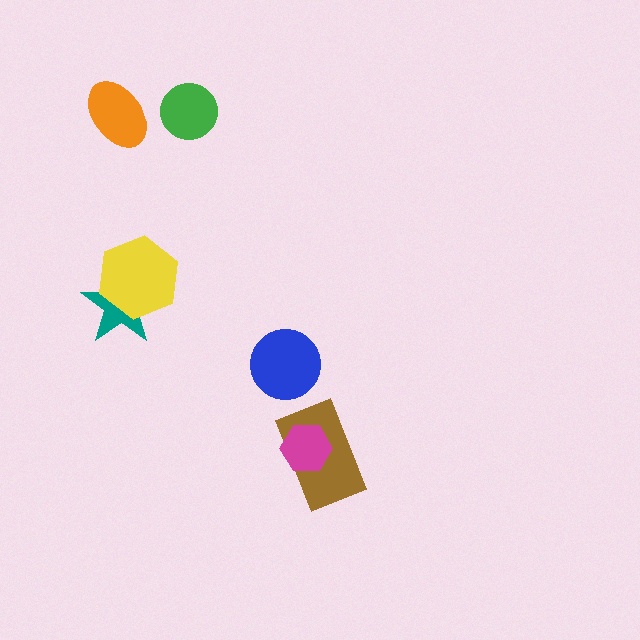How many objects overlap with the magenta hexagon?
1 object overlaps with the magenta hexagon.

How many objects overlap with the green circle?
0 objects overlap with the green circle.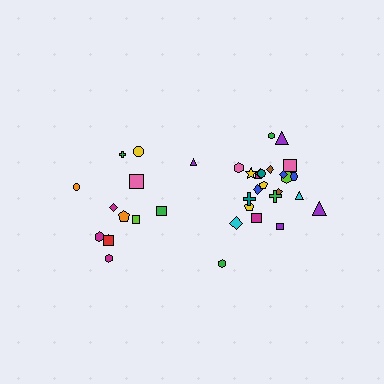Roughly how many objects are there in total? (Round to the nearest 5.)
Roughly 35 objects in total.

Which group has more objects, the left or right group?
The right group.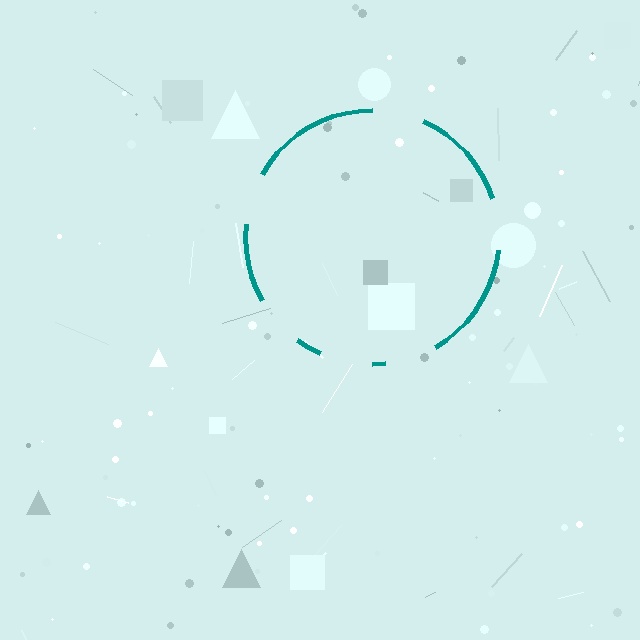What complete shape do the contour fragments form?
The contour fragments form a circle.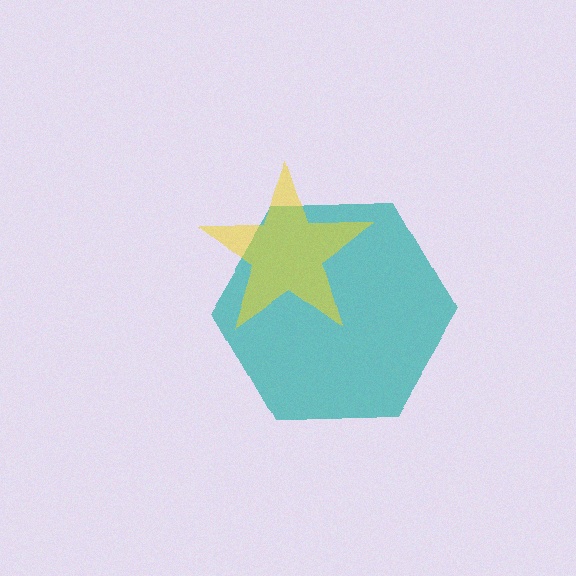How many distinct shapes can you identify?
There are 2 distinct shapes: a teal hexagon, a yellow star.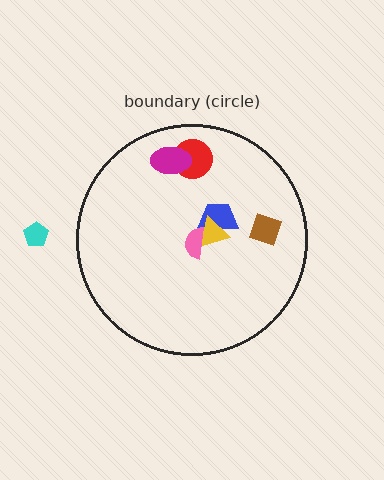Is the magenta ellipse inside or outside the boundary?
Inside.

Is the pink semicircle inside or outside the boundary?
Inside.